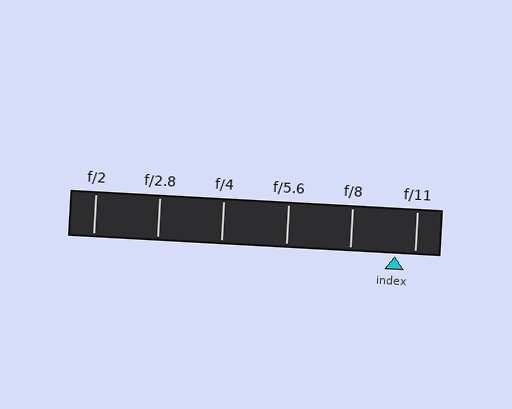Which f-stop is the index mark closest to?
The index mark is closest to f/11.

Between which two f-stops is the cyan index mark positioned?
The index mark is between f/8 and f/11.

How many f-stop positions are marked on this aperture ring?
There are 6 f-stop positions marked.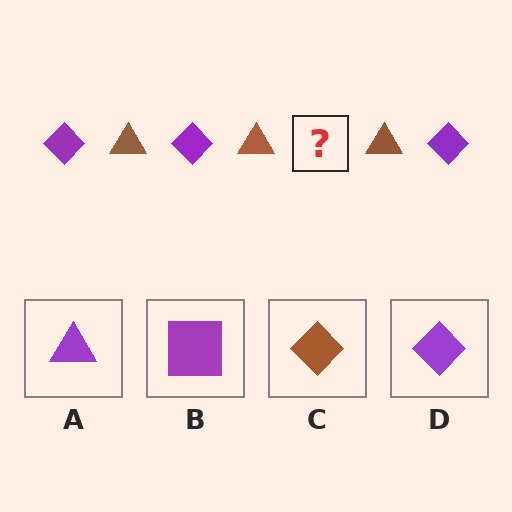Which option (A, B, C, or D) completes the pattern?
D.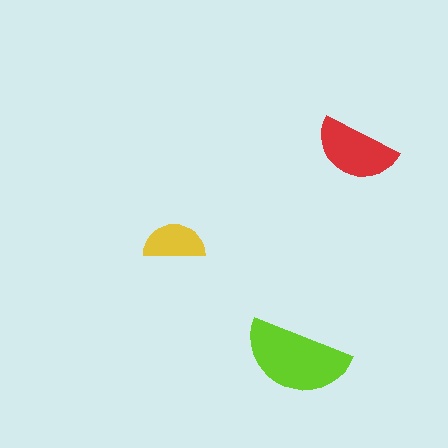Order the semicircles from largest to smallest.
the lime one, the red one, the yellow one.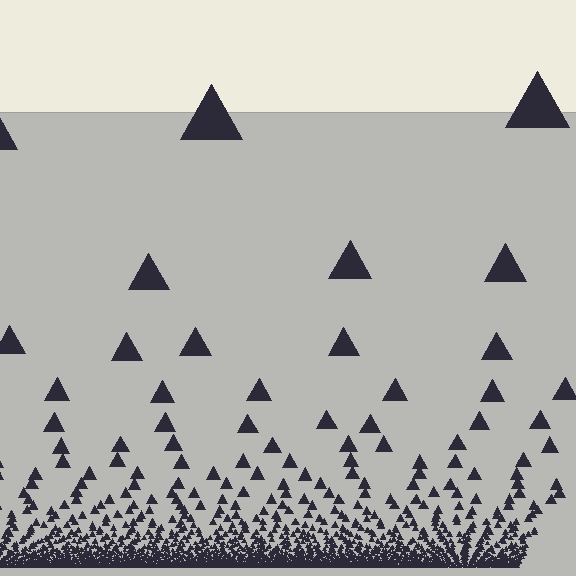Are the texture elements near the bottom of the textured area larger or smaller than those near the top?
Smaller. The gradient is inverted — elements near the bottom are smaller and denser.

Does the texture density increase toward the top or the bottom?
Density increases toward the bottom.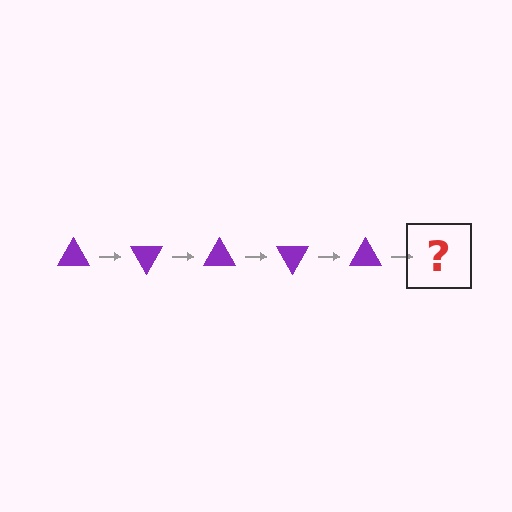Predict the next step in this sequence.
The next step is a purple triangle rotated 300 degrees.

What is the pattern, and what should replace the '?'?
The pattern is that the triangle rotates 60 degrees each step. The '?' should be a purple triangle rotated 300 degrees.